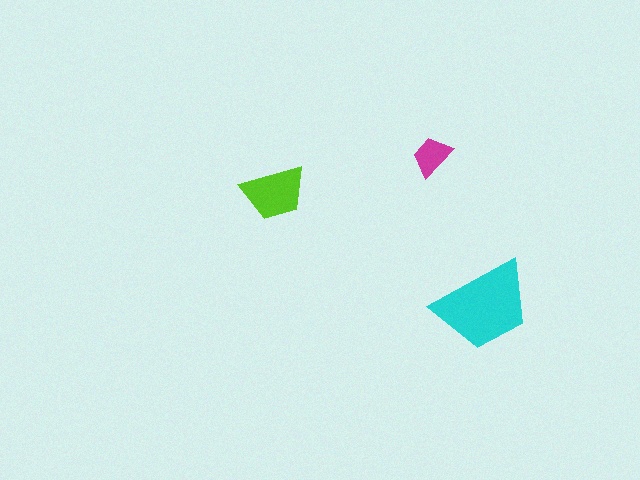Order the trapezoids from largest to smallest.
the cyan one, the lime one, the magenta one.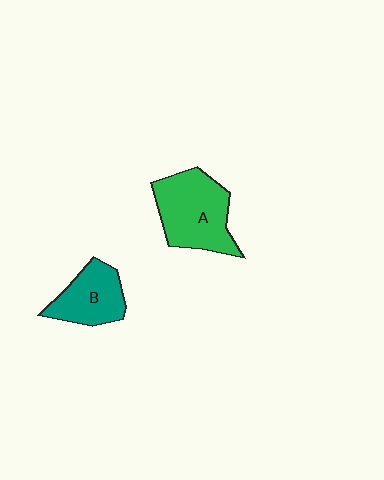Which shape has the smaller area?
Shape B (teal).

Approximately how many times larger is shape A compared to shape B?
Approximately 1.5 times.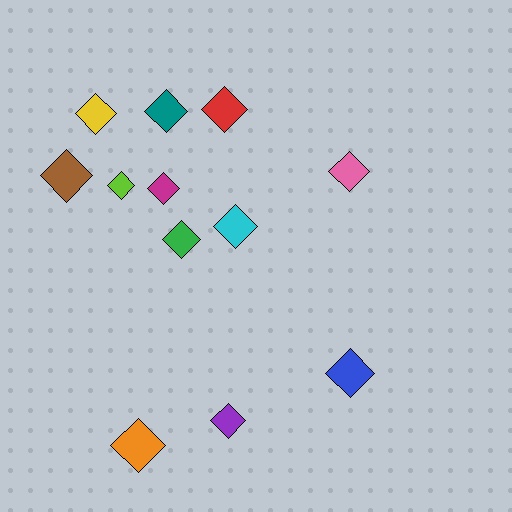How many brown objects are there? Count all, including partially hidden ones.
There is 1 brown object.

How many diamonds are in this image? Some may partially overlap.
There are 12 diamonds.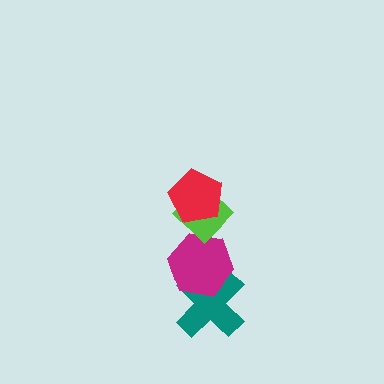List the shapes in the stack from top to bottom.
From top to bottom: the red pentagon, the lime diamond, the magenta hexagon, the teal cross.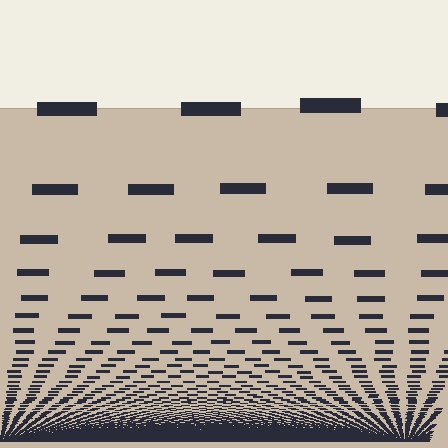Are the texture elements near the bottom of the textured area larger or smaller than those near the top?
Smaller. The gradient is inverted — elements near the bottom are smaller and denser.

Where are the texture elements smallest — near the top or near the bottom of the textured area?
Near the bottom.